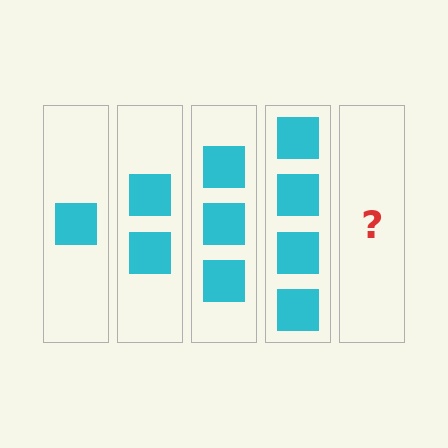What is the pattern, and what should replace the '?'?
The pattern is that each step adds one more square. The '?' should be 5 squares.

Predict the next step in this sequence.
The next step is 5 squares.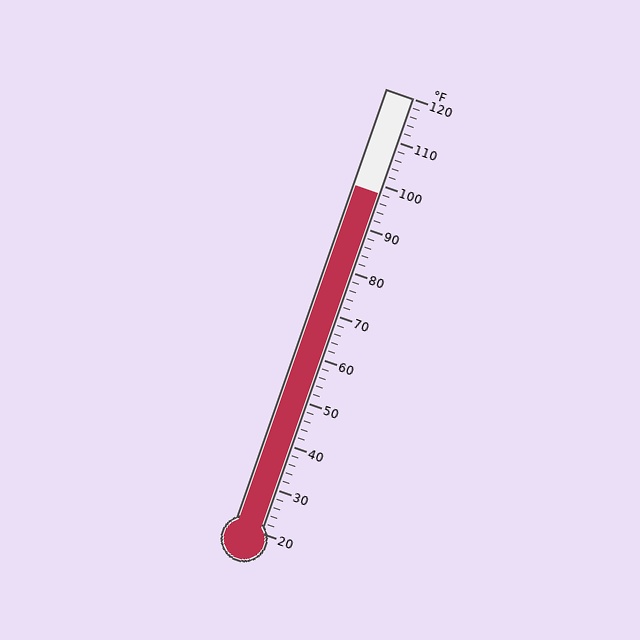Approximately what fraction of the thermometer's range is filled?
The thermometer is filled to approximately 80% of its range.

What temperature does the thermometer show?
The thermometer shows approximately 98°F.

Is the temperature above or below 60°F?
The temperature is above 60°F.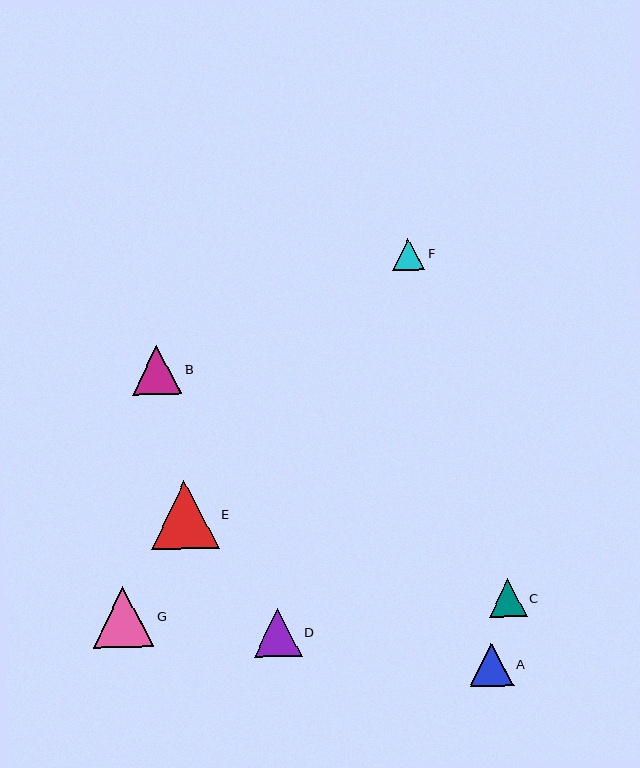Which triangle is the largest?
Triangle E is the largest with a size of approximately 68 pixels.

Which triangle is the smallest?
Triangle F is the smallest with a size of approximately 32 pixels.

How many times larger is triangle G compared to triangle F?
Triangle G is approximately 1.9 times the size of triangle F.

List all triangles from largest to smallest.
From largest to smallest: E, G, B, D, A, C, F.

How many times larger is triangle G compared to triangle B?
Triangle G is approximately 1.2 times the size of triangle B.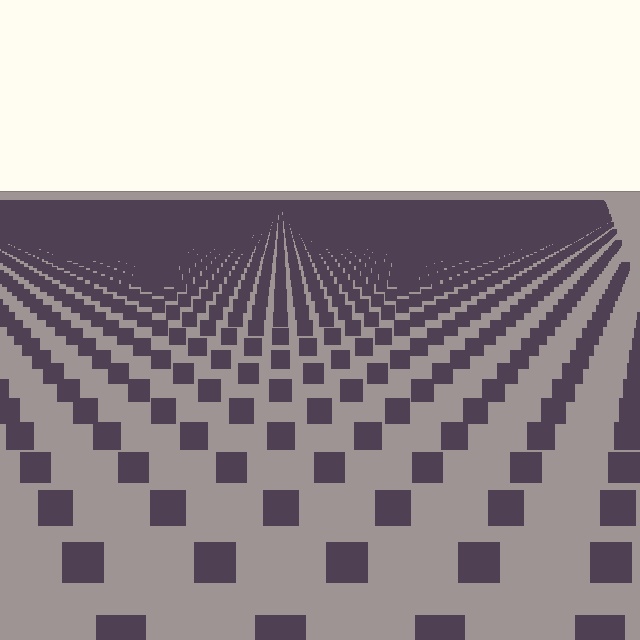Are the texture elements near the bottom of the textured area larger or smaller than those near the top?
Larger. Near the bottom, elements are closer to the viewer and appear at a bigger on-screen size.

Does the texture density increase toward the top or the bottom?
Density increases toward the top.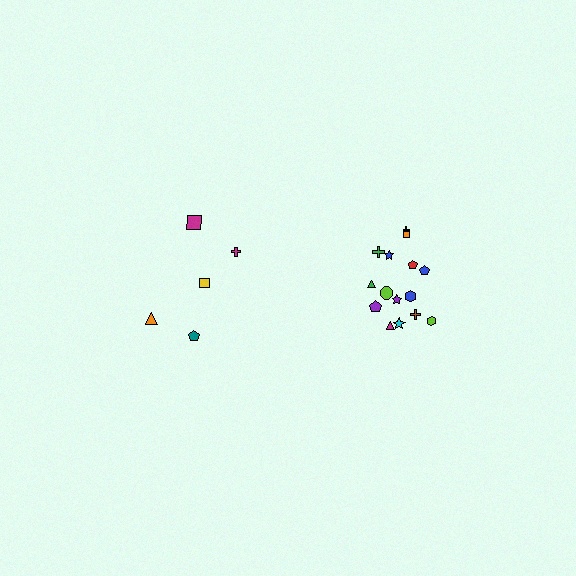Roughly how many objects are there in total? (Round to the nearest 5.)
Roughly 20 objects in total.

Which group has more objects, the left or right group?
The right group.